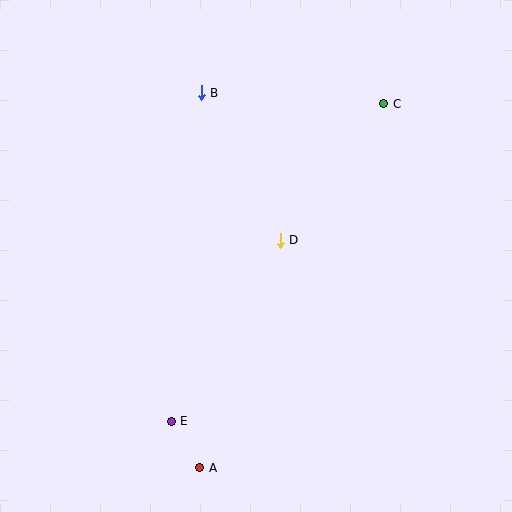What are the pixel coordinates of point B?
Point B is at (201, 93).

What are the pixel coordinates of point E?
Point E is at (171, 421).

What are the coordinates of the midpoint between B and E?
The midpoint between B and E is at (186, 257).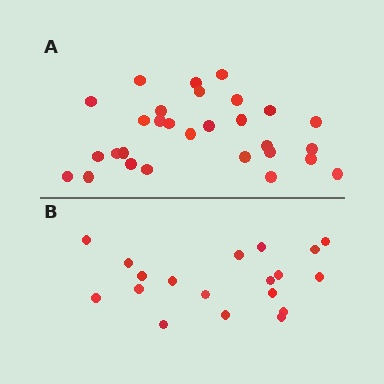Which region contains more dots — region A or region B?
Region A (the top region) has more dots.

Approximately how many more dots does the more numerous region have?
Region A has roughly 10 or so more dots than region B.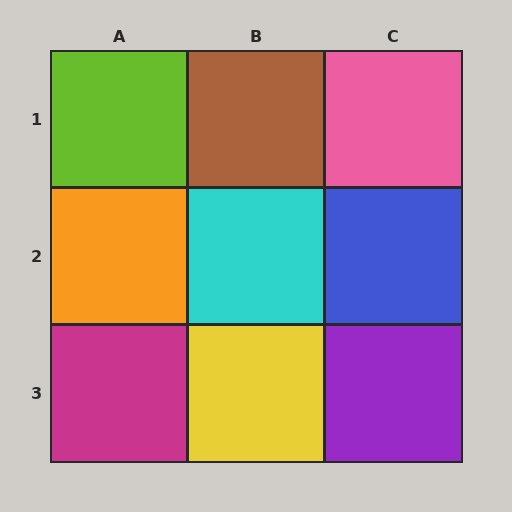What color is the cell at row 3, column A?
Magenta.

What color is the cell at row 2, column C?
Blue.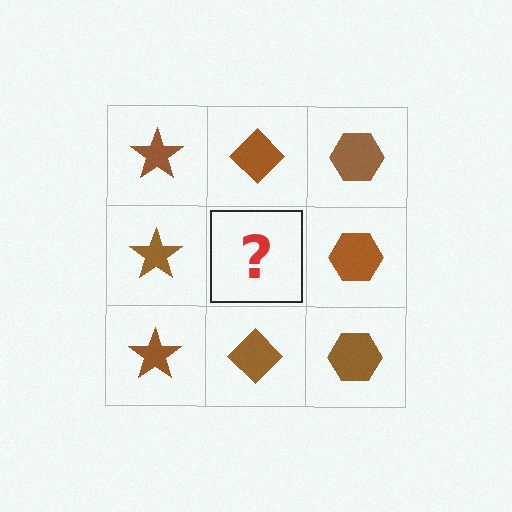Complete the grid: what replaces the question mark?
The question mark should be replaced with a brown diamond.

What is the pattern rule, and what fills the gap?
The rule is that each column has a consistent shape. The gap should be filled with a brown diamond.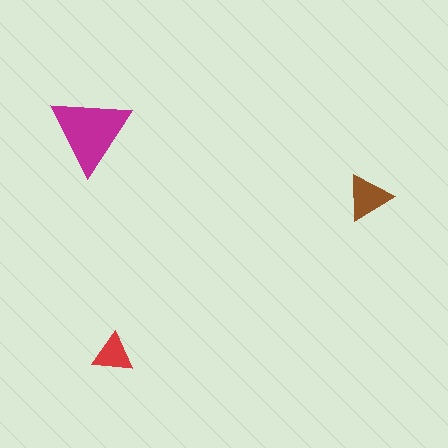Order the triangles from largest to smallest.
the magenta one, the brown one, the red one.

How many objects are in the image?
There are 3 objects in the image.